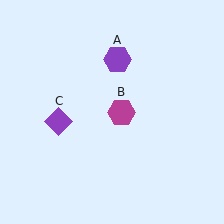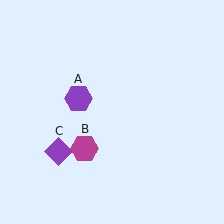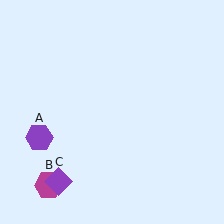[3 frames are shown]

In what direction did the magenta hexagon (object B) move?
The magenta hexagon (object B) moved down and to the left.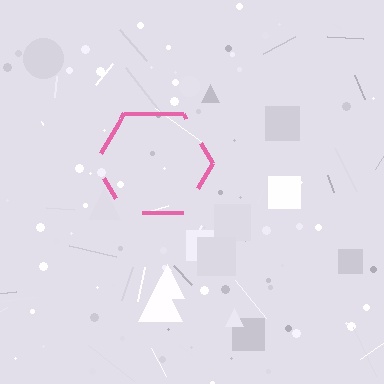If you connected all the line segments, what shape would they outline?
They would outline a hexagon.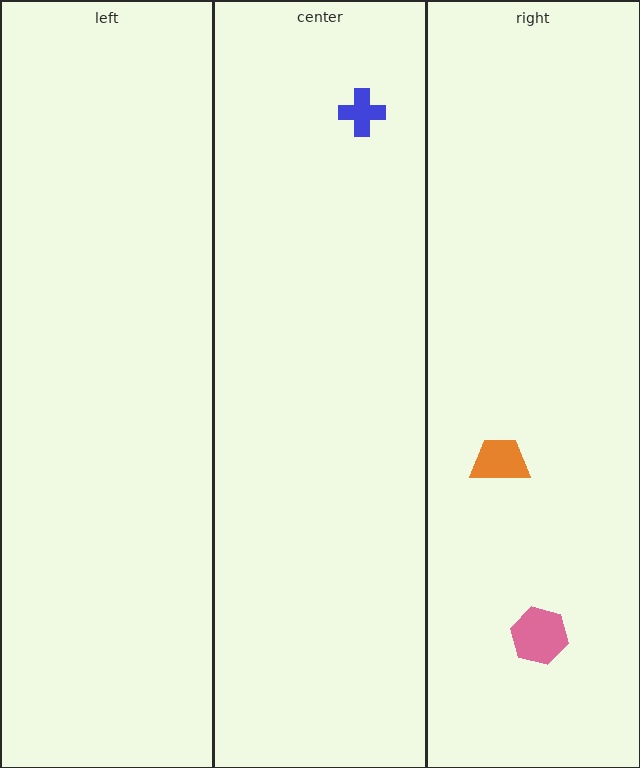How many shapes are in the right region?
2.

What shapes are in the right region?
The pink hexagon, the orange trapezoid.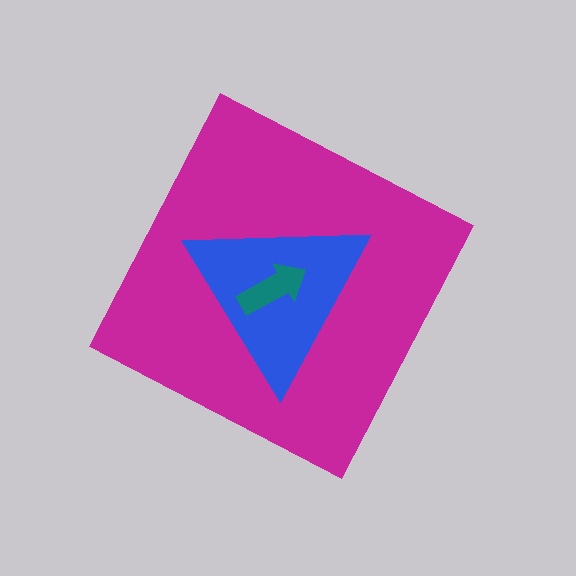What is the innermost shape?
The teal arrow.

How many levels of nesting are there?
3.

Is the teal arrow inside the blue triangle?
Yes.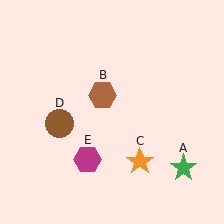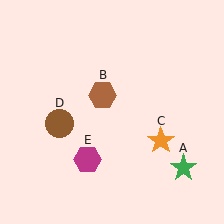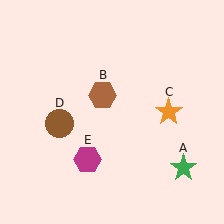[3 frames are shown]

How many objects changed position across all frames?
1 object changed position: orange star (object C).